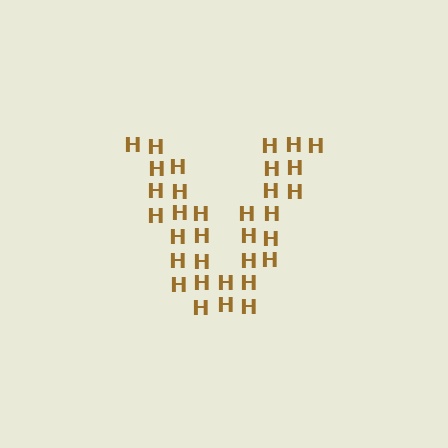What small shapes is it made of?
It is made of small letter H's.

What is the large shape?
The large shape is the letter V.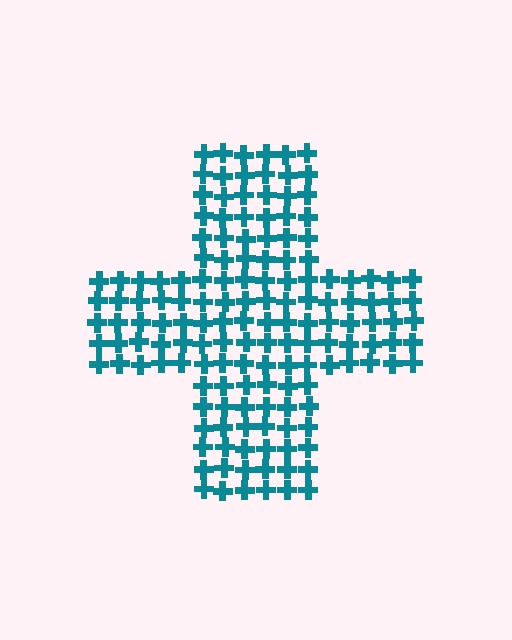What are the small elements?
The small elements are crosses.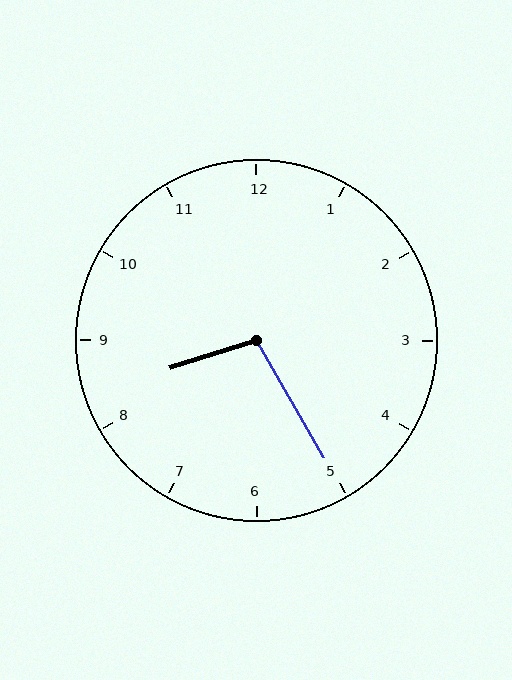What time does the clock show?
8:25.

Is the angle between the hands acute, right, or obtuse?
It is obtuse.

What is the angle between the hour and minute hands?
Approximately 102 degrees.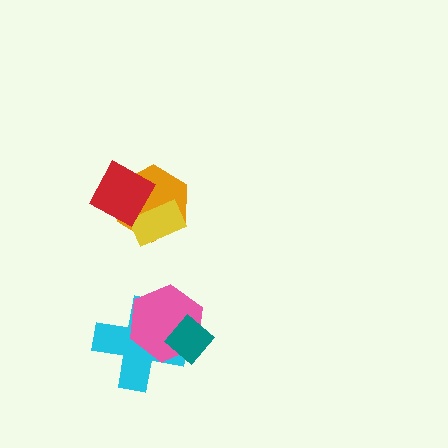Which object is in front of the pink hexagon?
The teal diamond is in front of the pink hexagon.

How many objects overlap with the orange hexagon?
2 objects overlap with the orange hexagon.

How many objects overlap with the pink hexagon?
2 objects overlap with the pink hexagon.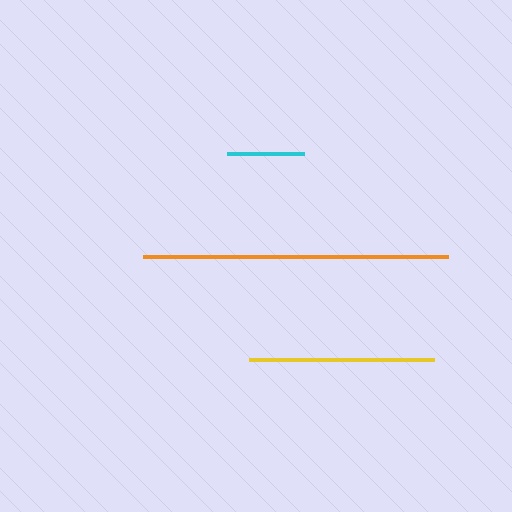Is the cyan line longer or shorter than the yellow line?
The yellow line is longer than the cyan line.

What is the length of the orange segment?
The orange segment is approximately 304 pixels long.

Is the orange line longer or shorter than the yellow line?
The orange line is longer than the yellow line.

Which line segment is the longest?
The orange line is the longest at approximately 304 pixels.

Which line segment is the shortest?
The cyan line is the shortest at approximately 77 pixels.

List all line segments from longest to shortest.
From longest to shortest: orange, yellow, cyan.